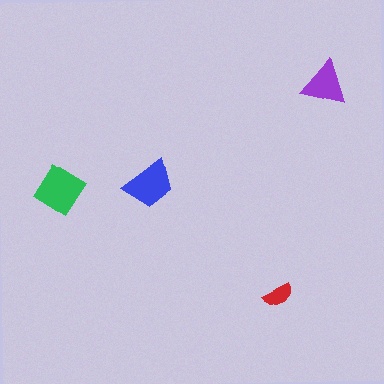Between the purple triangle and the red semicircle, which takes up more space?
The purple triangle.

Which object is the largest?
The green diamond.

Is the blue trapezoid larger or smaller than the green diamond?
Smaller.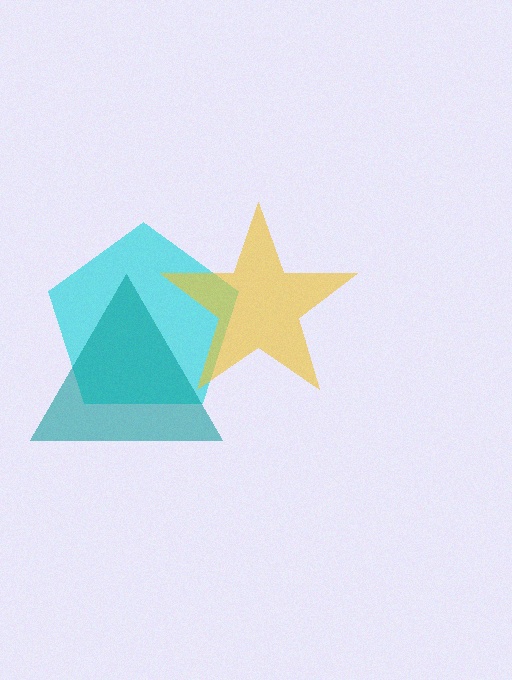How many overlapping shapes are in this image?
There are 3 overlapping shapes in the image.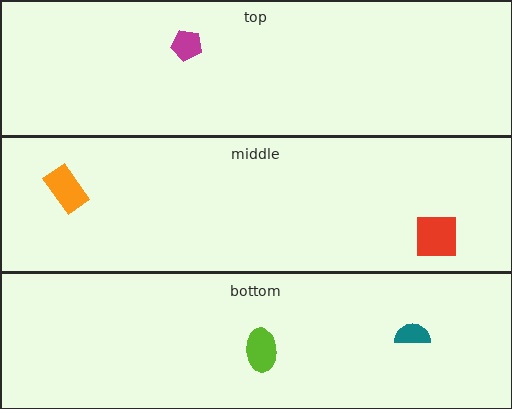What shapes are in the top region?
The magenta pentagon.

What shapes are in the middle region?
The orange rectangle, the red square.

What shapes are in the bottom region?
The lime ellipse, the teal semicircle.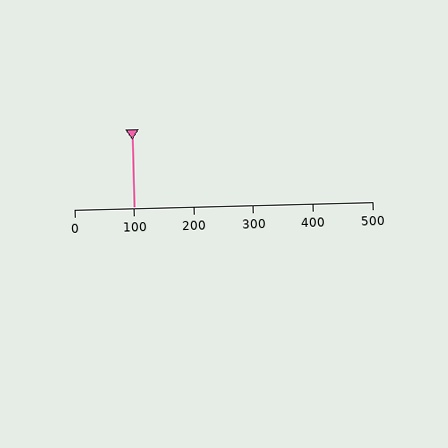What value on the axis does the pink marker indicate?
The marker indicates approximately 100.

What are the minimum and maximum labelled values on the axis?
The axis runs from 0 to 500.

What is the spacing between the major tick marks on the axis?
The major ticks are spaced 100 apart.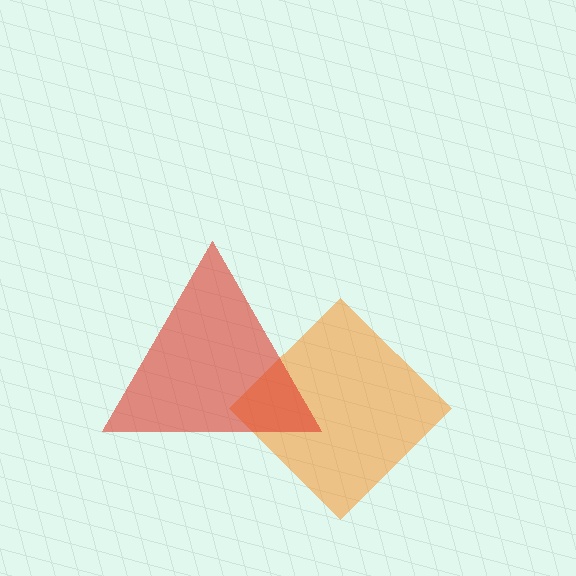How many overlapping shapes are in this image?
There are 2 overlapping shapes in the image.